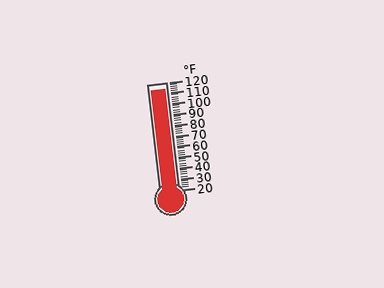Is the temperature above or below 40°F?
The temperature is above 40°F.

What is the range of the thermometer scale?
The thermometer scale ranges from 20°F to 120°F.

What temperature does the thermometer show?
The thermometer shows approximately 114°F.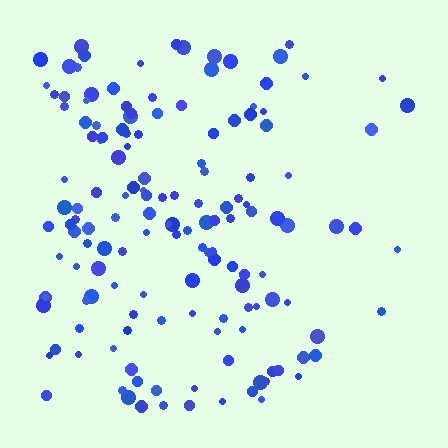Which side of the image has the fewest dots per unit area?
The right.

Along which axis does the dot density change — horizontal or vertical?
Horizontal.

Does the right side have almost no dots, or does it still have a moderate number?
Still a moderate number, just noticeably fewer than the left.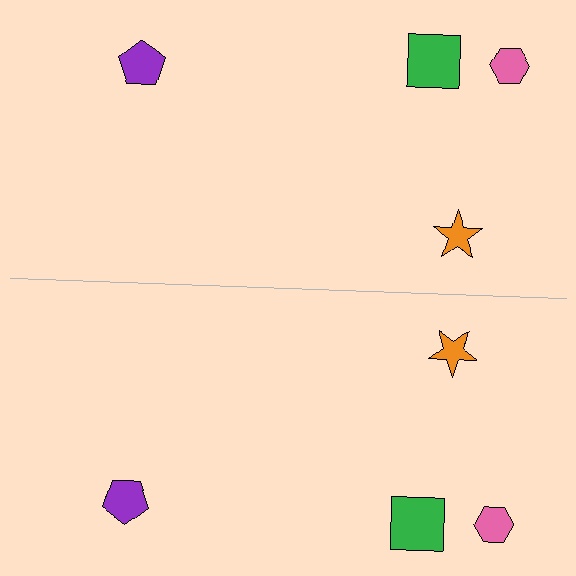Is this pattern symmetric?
Yes, this pattern has bilateral (reflection) symmetry.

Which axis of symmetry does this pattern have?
The pattern has a horizontal axis of symmetry running through the center of the image.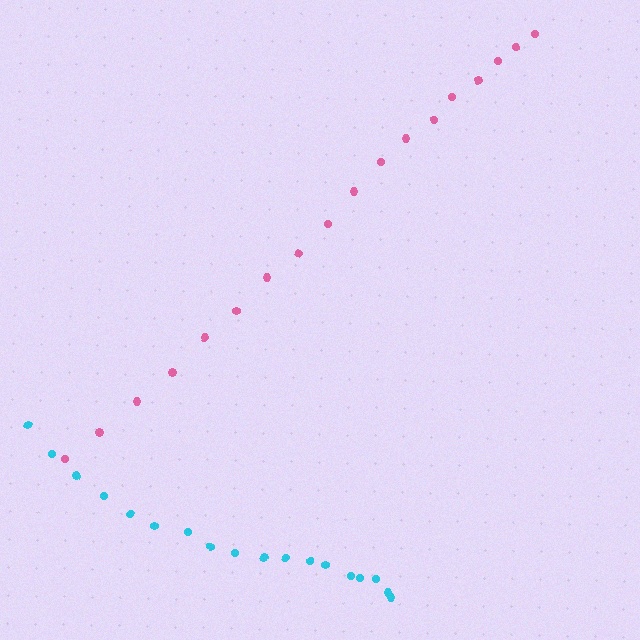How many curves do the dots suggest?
There are 2 distinct paths.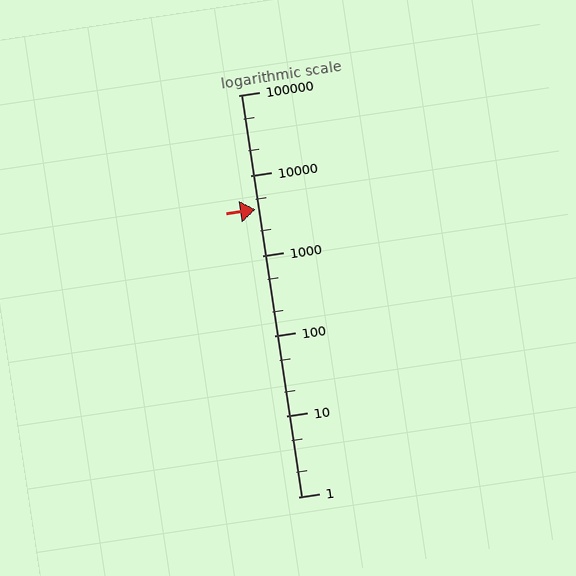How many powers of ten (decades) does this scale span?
The scale spans 5 decades, from 1 to 100000.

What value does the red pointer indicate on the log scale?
The pointer indicates approximately 3800.